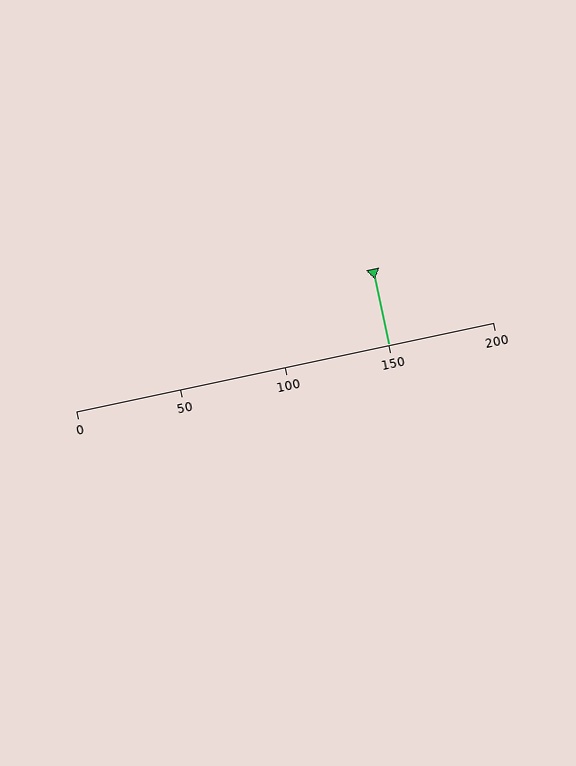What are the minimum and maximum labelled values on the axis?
The axis runs from 0 to 200.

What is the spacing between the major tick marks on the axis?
The major ticks are spaced 50 apart.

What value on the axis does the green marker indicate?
The marker indicates approximately 150.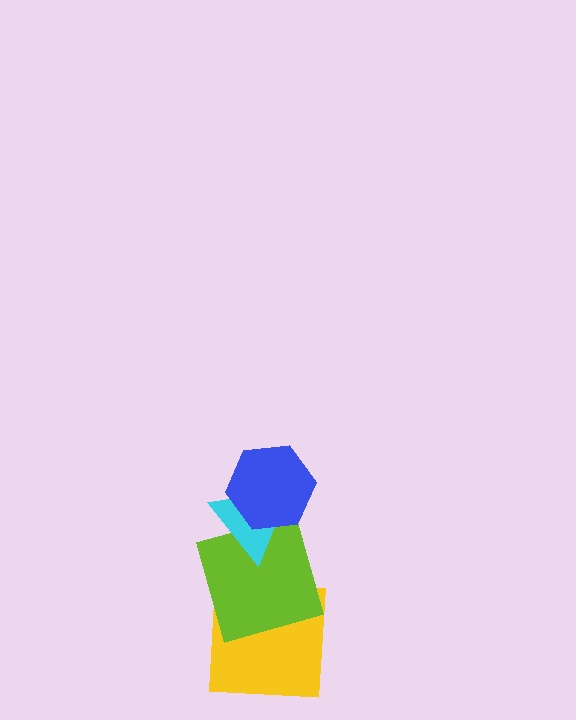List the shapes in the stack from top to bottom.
From top to bottom: the blue hexagon, the cyan triangle, the lime square, the yellow square.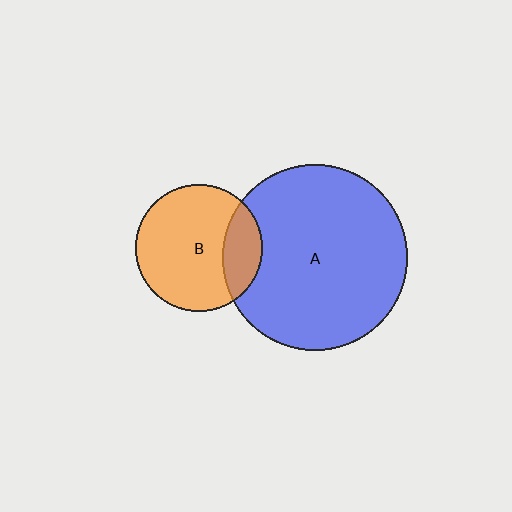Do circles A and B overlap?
Yes.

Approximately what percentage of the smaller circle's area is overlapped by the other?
Approximately 20%.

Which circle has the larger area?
Circle A (blue).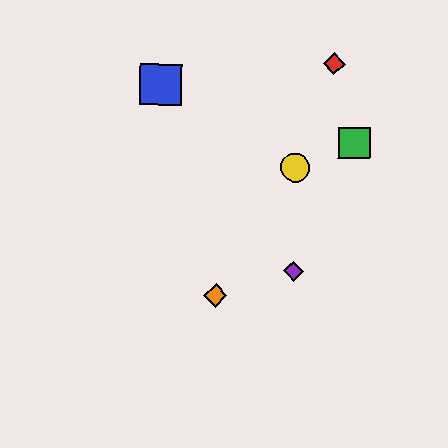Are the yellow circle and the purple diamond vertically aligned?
Yes, both are at x≈295.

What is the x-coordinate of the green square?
The green square is at x≈354.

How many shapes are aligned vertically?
2 shapes (the yellow circle, the purple diamond) are aligned vertically.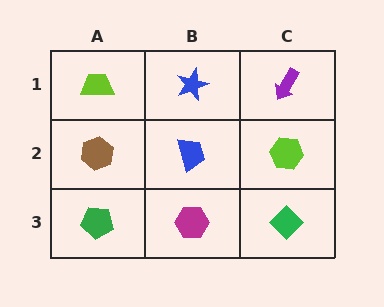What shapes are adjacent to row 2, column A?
A lime trapezoid (row 1, column A), a green pentagon (row 3, column A), a blue trapezoid (row 2, column B).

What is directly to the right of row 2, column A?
A blue trapezoid.